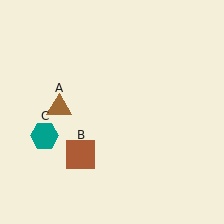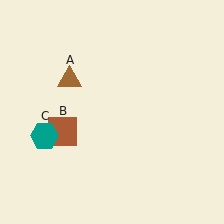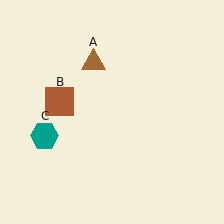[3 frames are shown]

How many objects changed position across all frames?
2 objects changed position: brown triangle (object A), brown square (object B).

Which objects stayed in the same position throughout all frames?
Teal hexagon (object C) remained stationary.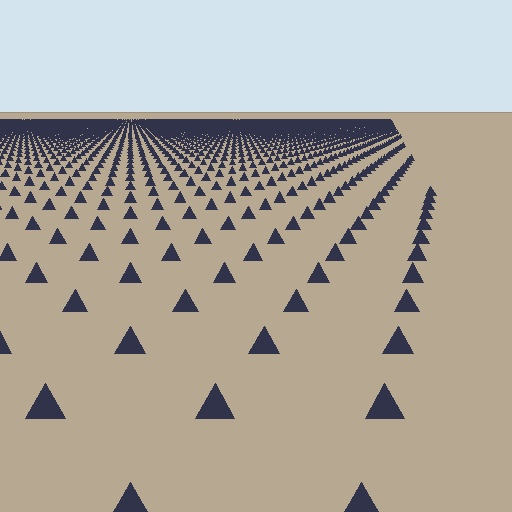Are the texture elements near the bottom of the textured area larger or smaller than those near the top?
Larger. Near the bottom, elements are closer to the viewer and appear at a bigger on-screen size.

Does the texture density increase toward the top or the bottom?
Density increases toward the top.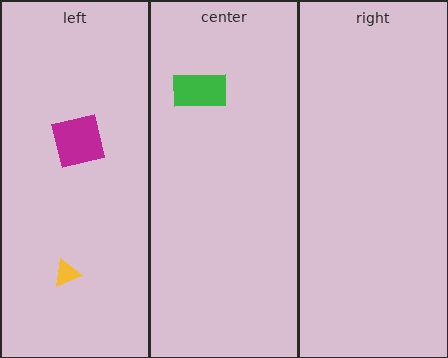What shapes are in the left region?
The yellow triangle, the magenta square.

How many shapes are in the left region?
2.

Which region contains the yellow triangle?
The left region.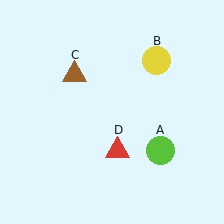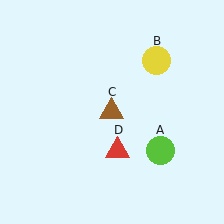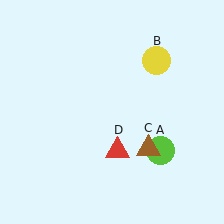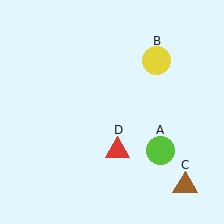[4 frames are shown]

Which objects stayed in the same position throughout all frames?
Lime circle (object A) and yellow circle (object B) and red triangle (object D) remained stationary.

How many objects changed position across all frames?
1 object changed position: brown triangle (object C).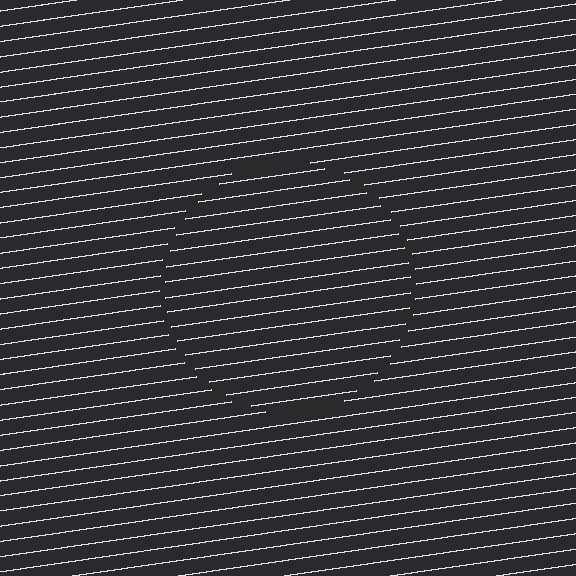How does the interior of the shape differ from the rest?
The interior of the shape contains the same grating, shifted by half a period — the contour is defined by the phase discontinuity where line-ends from the inner and outer gratings abut.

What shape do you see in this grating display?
An illusory circle. The interior of the shape contains the same grating, shifted by half a period — the contour is defined by the phase discontinuity where line-ends from the inner and outer gratings abut.